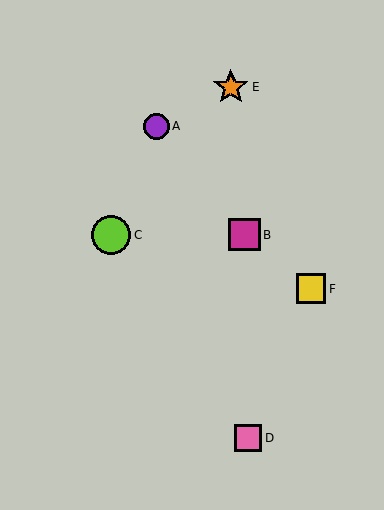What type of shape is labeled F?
Shape F is a yellow square.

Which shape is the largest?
The lime circle (labeled C) is the largest.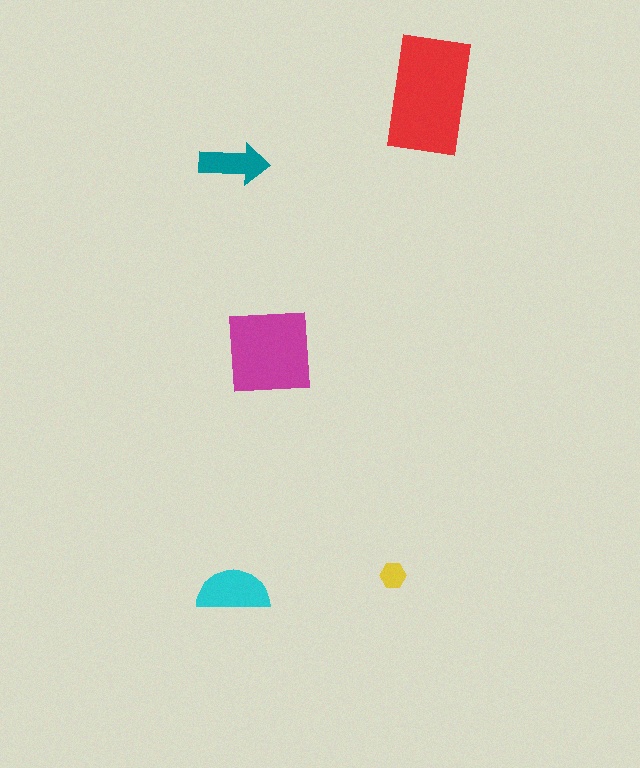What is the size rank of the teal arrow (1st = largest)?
4th.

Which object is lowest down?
The cyan semicircle is bottommost.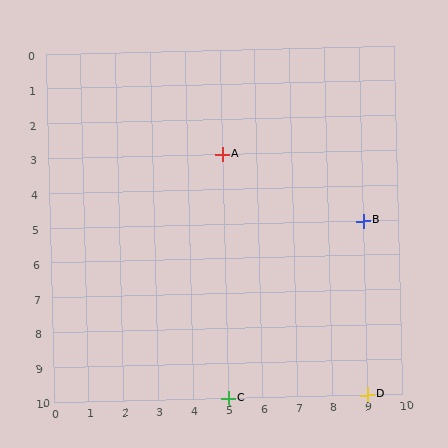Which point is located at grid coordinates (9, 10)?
Point D is at (9, 10).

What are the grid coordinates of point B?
Point B is at grid coordinates (9, 5).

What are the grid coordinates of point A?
Point A is at grid coordinates (5, 3).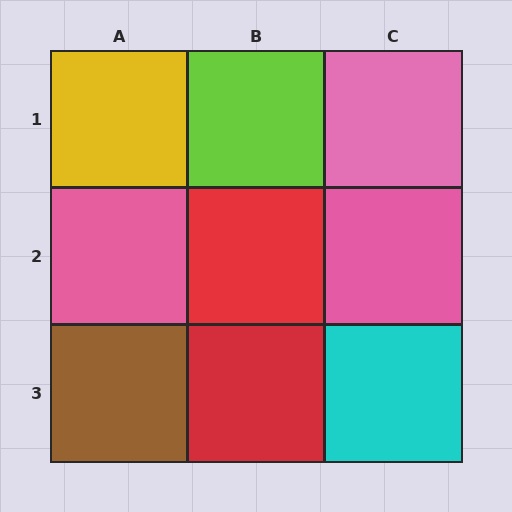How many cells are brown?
1 cell is brown.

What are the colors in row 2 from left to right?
Pink, red, pink.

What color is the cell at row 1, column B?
Lime.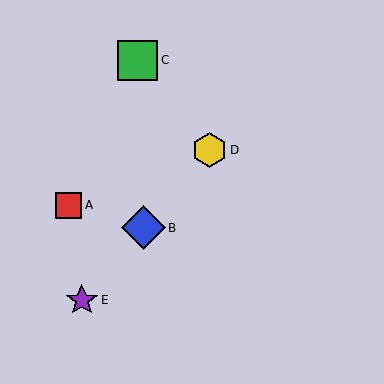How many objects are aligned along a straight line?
3 objects (B, D, E) are aligned along a straight line.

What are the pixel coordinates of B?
Object B is at (143, 228).